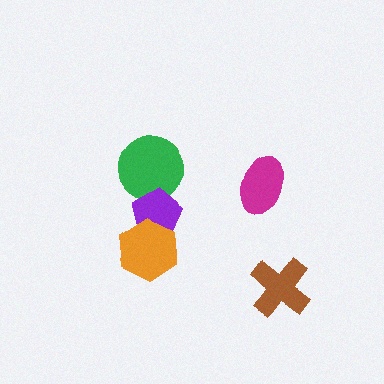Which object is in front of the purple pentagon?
The orange hexagon is in front of the purple pentagon.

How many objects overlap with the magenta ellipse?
0 objects overlap with the magenta ellipse.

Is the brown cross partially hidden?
No, no other shape covers it.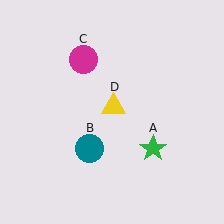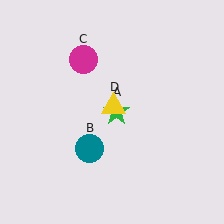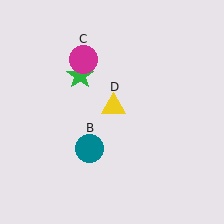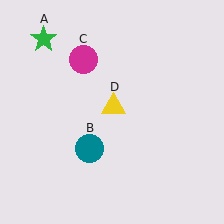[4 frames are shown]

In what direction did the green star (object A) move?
The green star (object A) moved up and to the left.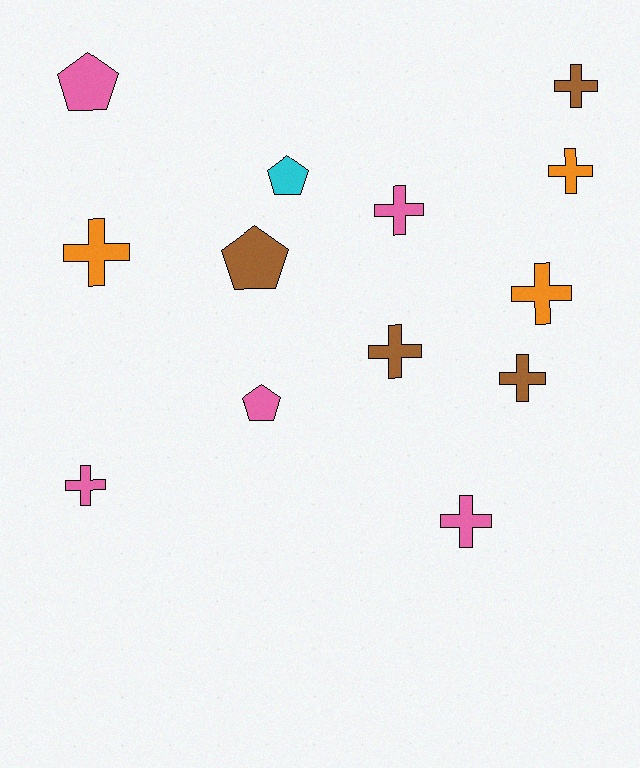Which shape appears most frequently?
Cross, with 9 objects.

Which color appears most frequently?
Pink, with 5 objects.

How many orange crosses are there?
There are 3 orange crosses.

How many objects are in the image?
There are 13 objects.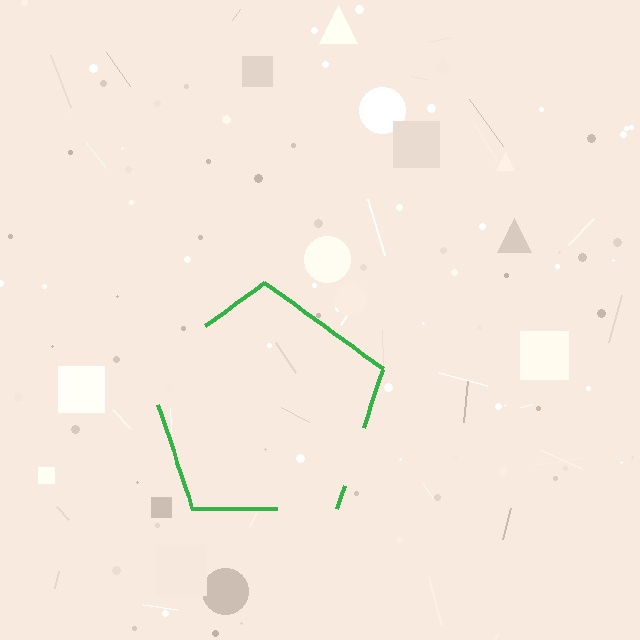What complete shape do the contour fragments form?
The contour fragments form a pentagon.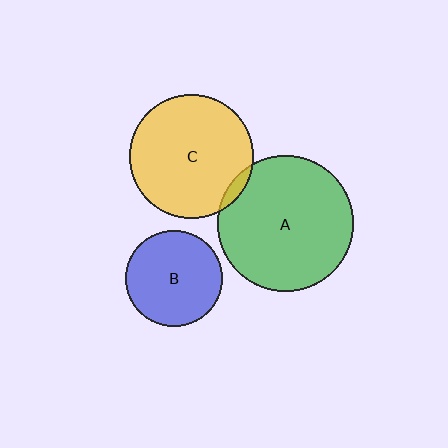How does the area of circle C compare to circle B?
Approximately 1.7 times.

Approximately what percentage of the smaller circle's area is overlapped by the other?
Approximately 5%.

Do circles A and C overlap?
Yes.